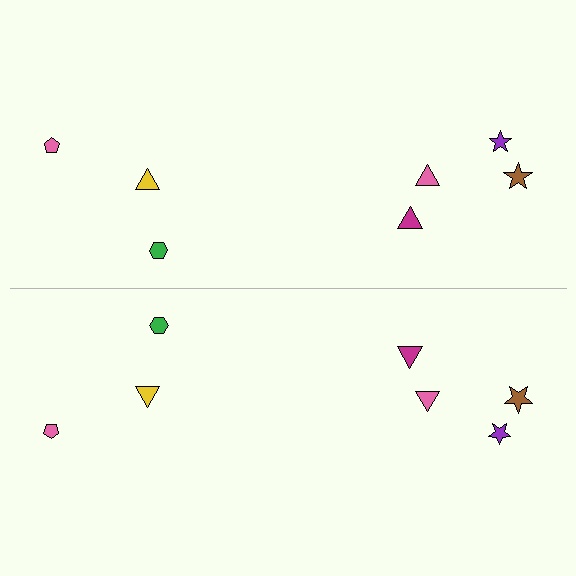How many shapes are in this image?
There are 14 shapes in this image.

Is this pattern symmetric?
Yes, this pattern has bilateral (reflection) symmetry.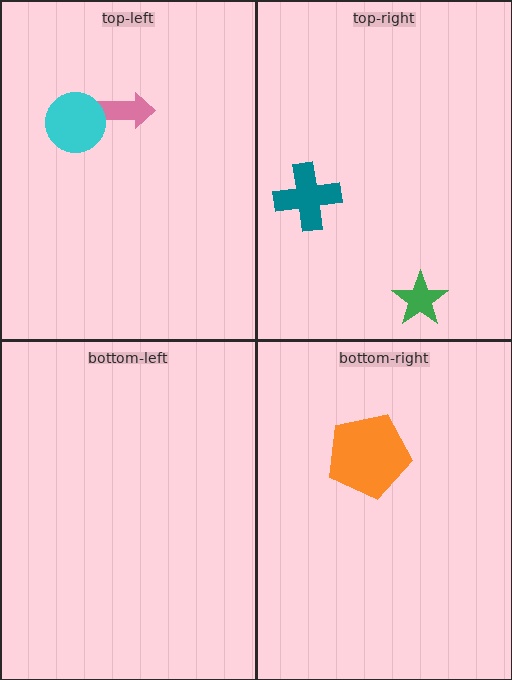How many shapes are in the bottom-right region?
1.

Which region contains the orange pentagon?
The bottom-right region.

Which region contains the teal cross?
The top-right region.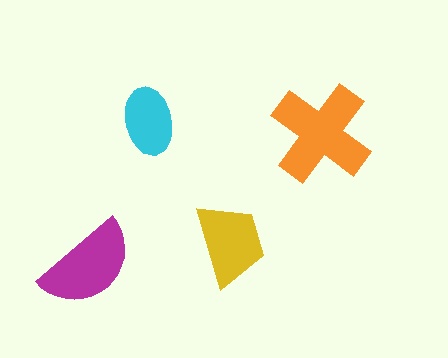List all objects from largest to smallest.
The orange cross, the magenta semicircle, the yellow trapezoid, the cyan ellipse.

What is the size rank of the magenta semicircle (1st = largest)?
2nd.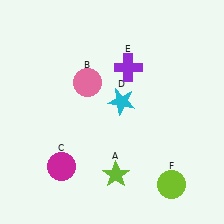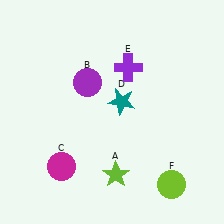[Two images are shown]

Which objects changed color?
B changed from pink to purple. D changed from cyan to teal.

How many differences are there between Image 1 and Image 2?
There are 2 differences between the two images.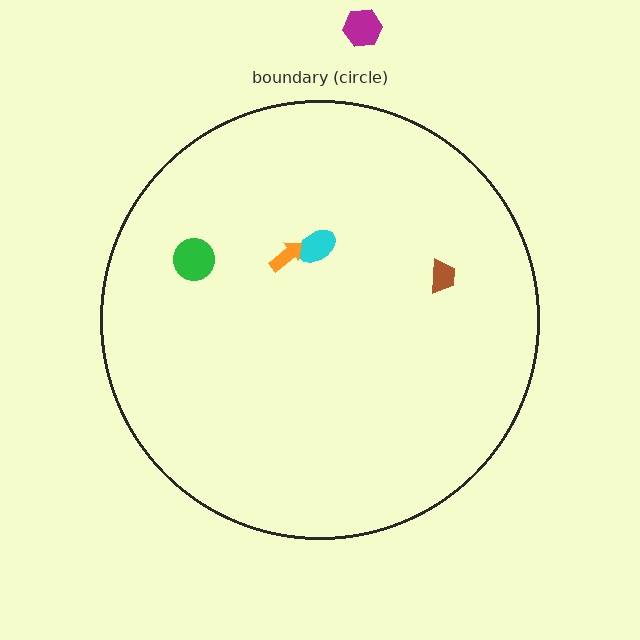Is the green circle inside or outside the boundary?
Inside.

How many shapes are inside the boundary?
4 inside, 1 outside.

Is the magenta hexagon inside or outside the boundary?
Outside.